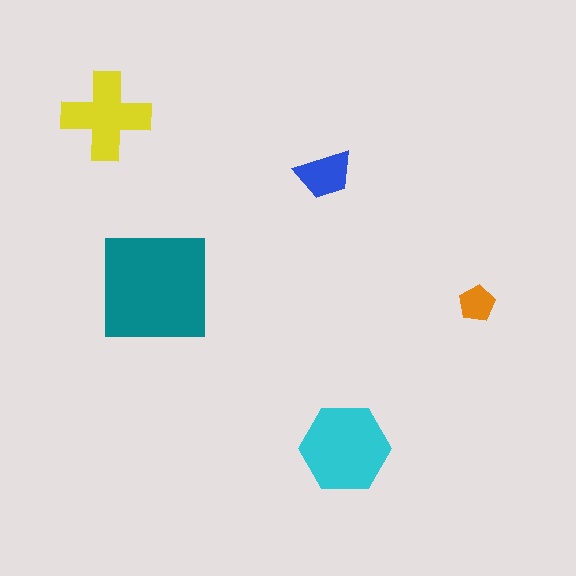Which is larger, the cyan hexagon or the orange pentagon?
The cyan hexagon.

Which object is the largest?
The teal square.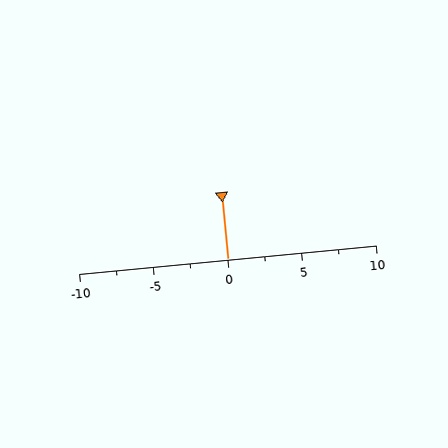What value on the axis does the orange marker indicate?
The marker indicates approximately 0.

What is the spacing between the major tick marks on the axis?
The major ticks are spaced 5 apart.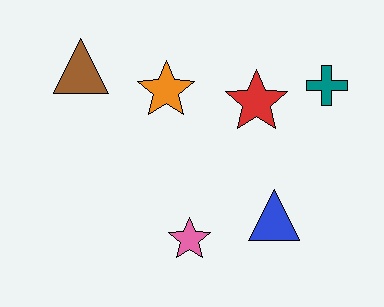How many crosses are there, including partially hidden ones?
There is 1 cross.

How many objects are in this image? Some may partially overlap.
There are 6 objects.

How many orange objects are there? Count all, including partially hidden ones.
There is 1 orange object.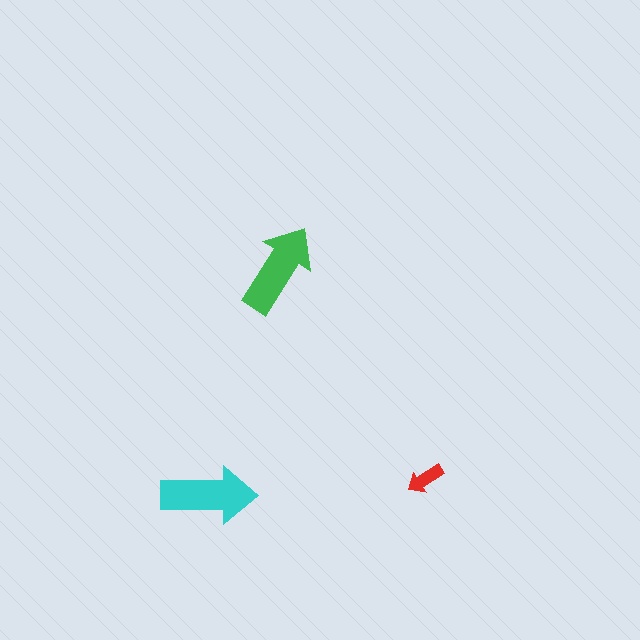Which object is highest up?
The green arrow is topmost.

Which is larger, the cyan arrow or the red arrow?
The cyan one.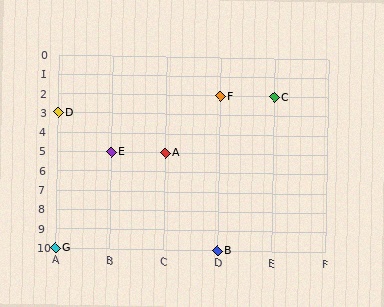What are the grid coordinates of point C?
Point C is at grid coordinates (E, 2).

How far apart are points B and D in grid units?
Points B and D are 3 columns and 7 rows apart (about 7.6 grid units diagonally).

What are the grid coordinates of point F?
Point F is at grid coordinates (D, 2).